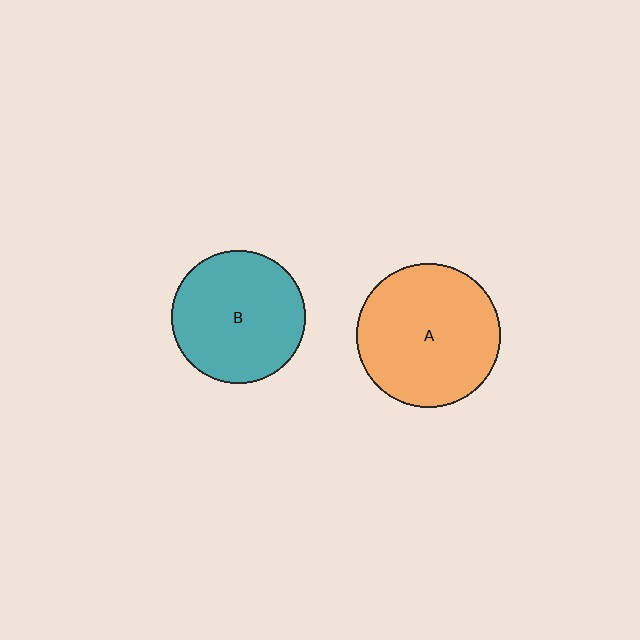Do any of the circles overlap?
No, none of the circles overlap.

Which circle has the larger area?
Circle A (orange).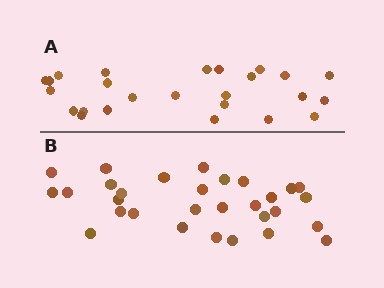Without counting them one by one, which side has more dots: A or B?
Region B (the bottom region) has more dots.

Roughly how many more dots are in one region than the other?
Region B has about 5 more dots than region A.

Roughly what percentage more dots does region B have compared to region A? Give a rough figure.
About 20% more.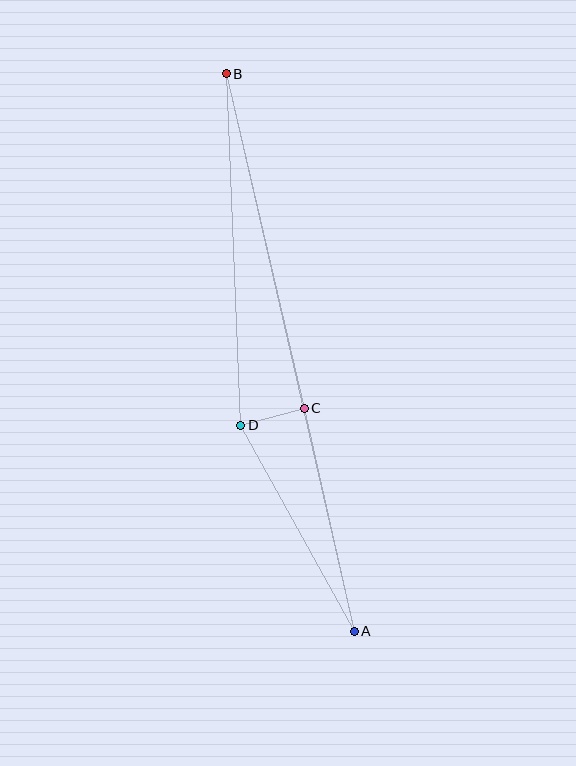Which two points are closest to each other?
Points C and D are closest to each other.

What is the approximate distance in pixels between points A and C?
The distance between A and C is approximately 228 pixels.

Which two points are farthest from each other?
Points A and B are farthest from each other.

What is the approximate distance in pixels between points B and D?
The distance between B and D is approximately 352 pixels.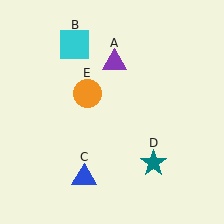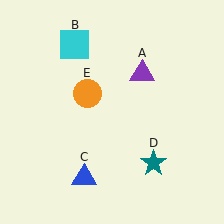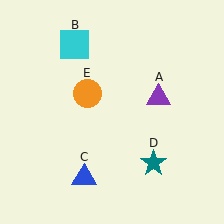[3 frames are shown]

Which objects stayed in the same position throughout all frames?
Cyan square (object B) and blue triangle (object C) and teal star (object D) and orange circle (object E) remained stationary.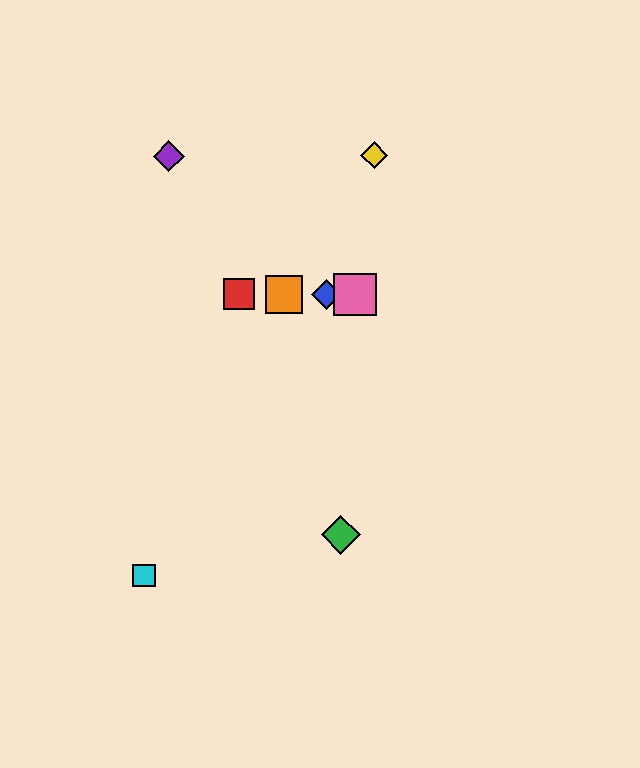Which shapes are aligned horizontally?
The red square, the blue diamond, the orange square, the pink square are aligned horizontally.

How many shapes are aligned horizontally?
4 shapes (the red square, the blue diamond, the orange square, the pink square) are aligned horizontally.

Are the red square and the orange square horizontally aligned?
Yes, both are at y≈294.